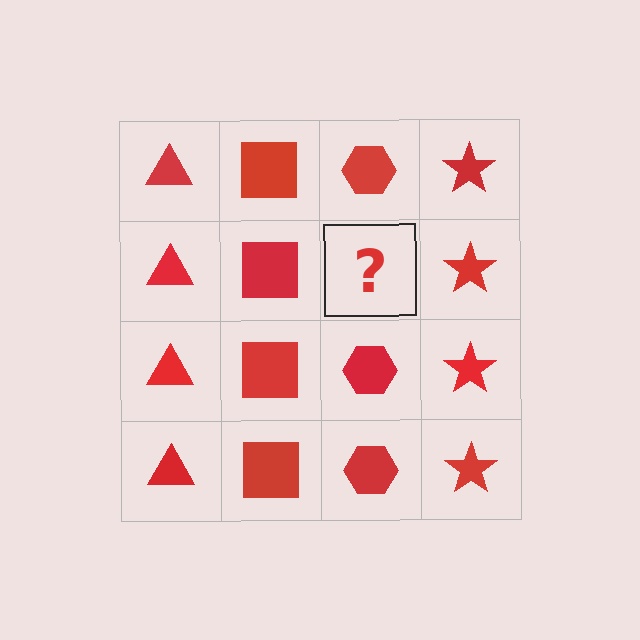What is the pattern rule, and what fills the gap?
The rule is that each column has a consistent shape. The gap should be filled with a red hexagon.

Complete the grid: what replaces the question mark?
The question mark should be replaced with a red hexagon.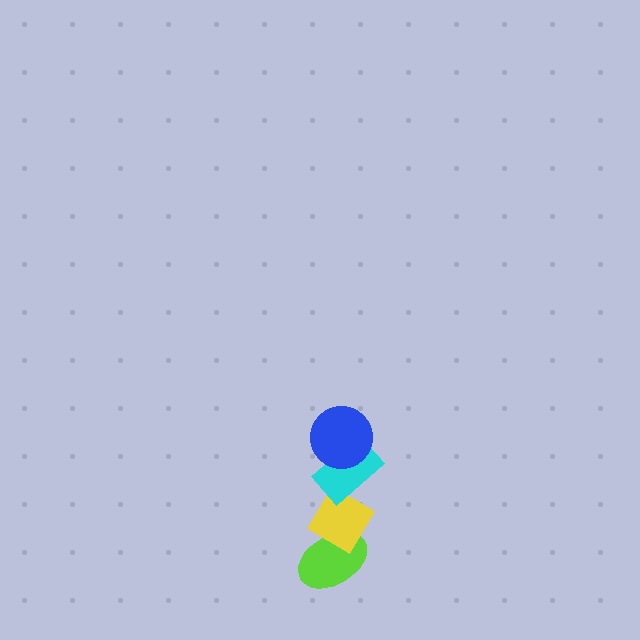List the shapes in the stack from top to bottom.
From top to bottom: the blue circle, the cyan rectangle, the yellow diamond, the lime ellipse.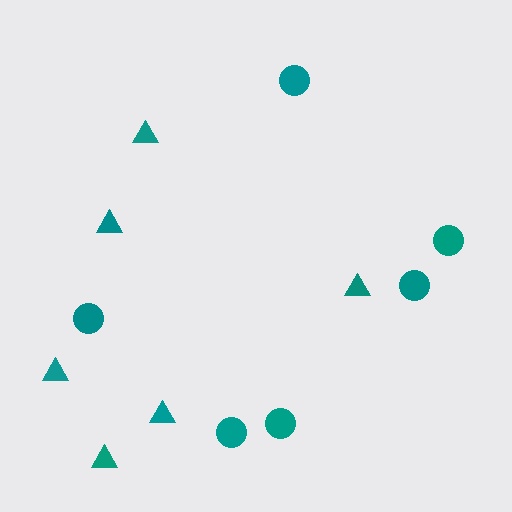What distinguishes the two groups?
There are 2 groups: one group of triangles (6) and one group of circles (6).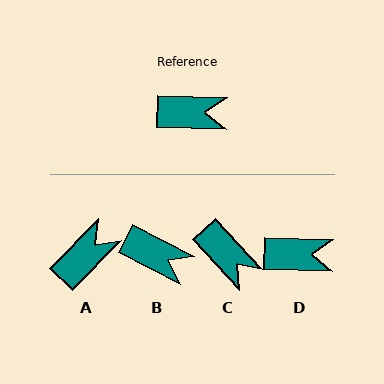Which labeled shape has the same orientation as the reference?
D.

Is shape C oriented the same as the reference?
No, it is off by about 45 degrees.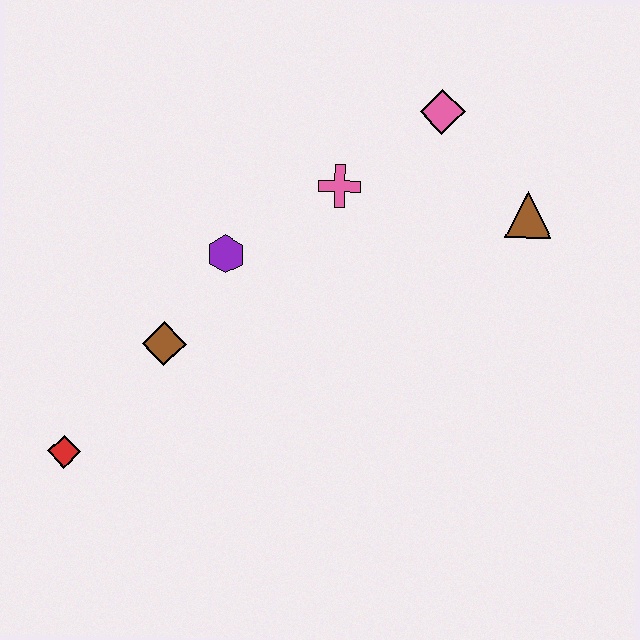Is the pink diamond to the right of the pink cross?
Yes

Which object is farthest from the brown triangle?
The red diamond is farthest from the brown triangle.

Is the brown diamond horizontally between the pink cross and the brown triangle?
No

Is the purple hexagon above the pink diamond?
No